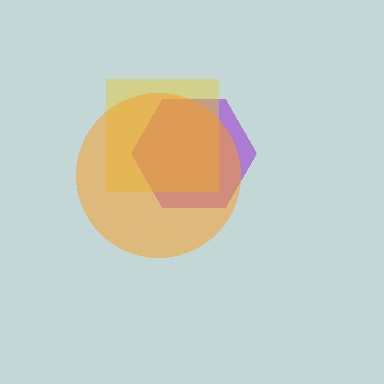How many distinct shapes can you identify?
There are 3 distinct shapes: a purple hexagon, a yellow square, an orange circle.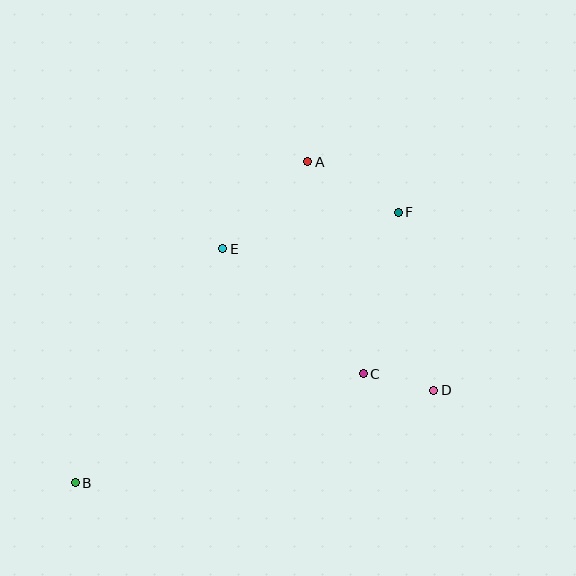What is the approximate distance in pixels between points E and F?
The distance between E and F is approximately 179 pixels.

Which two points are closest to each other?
Points C and D are closest to each other.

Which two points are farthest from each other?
Points B and F are farthest from each other.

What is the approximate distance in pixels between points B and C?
The distance between B and C is approximately 308 pixels.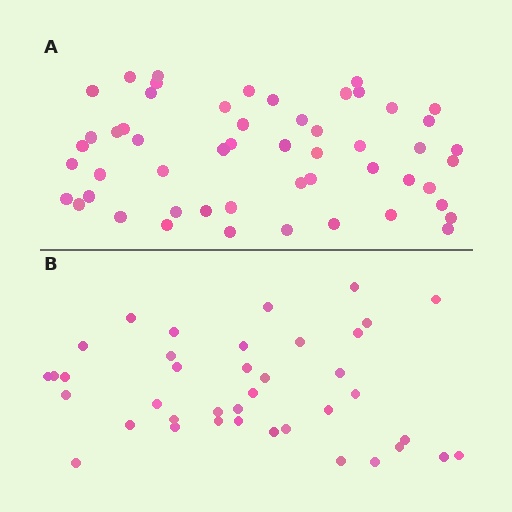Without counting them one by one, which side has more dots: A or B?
Region A (the top region) has more dots.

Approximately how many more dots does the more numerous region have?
Region A has approximately 15 more dots than region B.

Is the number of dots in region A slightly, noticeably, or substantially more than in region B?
Region A has noticeably more, but not dramatically so. The ratio is roughly 1.4 to 1.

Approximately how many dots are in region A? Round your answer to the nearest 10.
About 50 dots. (The exact count is 53, which rounds to 50.)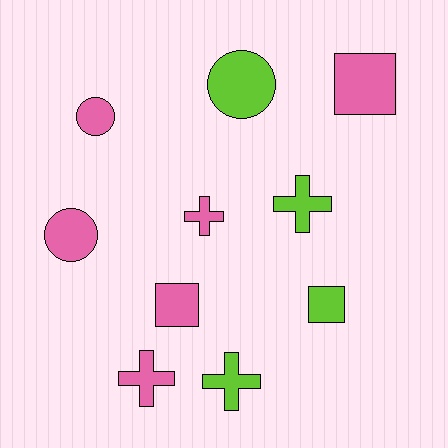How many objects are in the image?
There are 10 objects.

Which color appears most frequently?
Pink, with 6 objects.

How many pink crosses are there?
There are 2 pink crosses.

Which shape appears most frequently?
Cross, with 4 objects.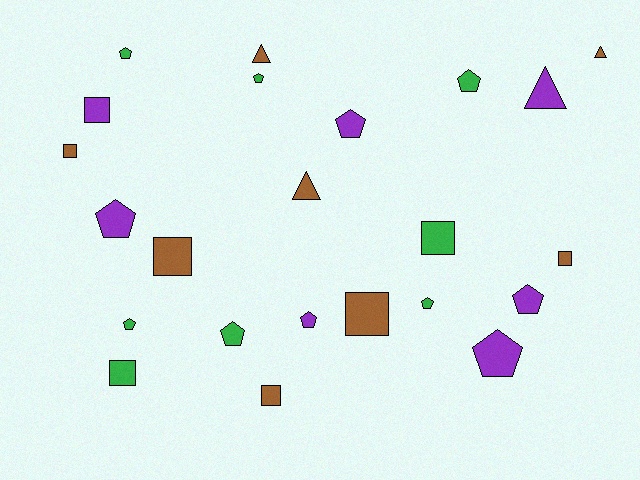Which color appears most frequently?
Green, with 8 objects.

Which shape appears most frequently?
Pentagon, with 11 objects.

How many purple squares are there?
There is 1 purple square.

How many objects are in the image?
There are 23 objects.